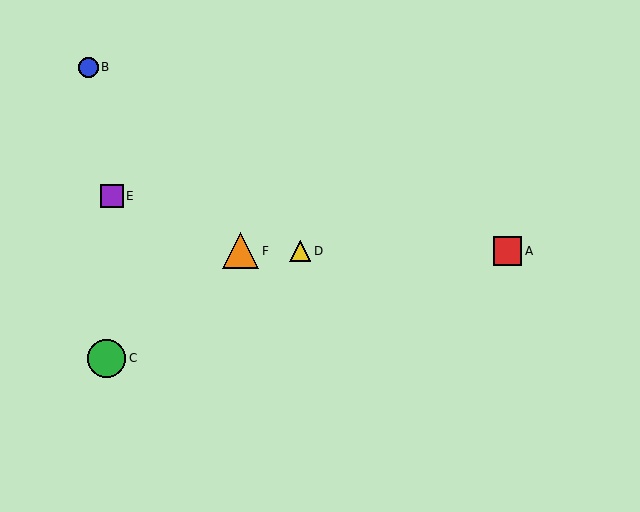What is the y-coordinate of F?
Object F is at y≈251.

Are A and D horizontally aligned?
Yes, both are at y≈251.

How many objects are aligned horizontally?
3 objects (A, D, F) are aligned horizontally.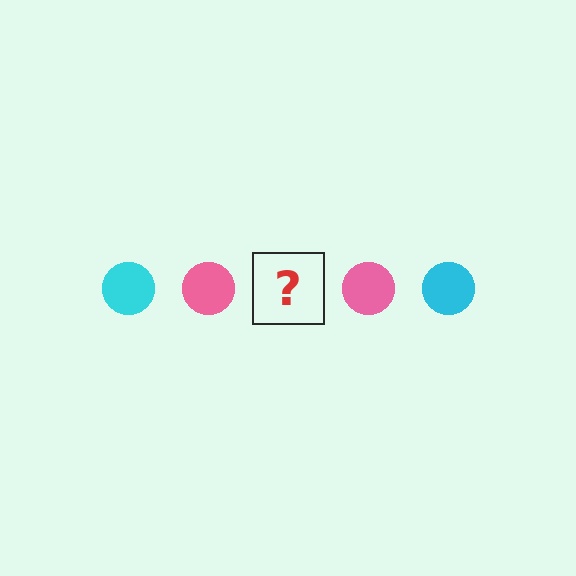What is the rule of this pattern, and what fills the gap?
The rule is that the pattern cycles through cyan, pink circles. The gap should be filled with a cyan circle.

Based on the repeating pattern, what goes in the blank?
The blank should be a cyan circle.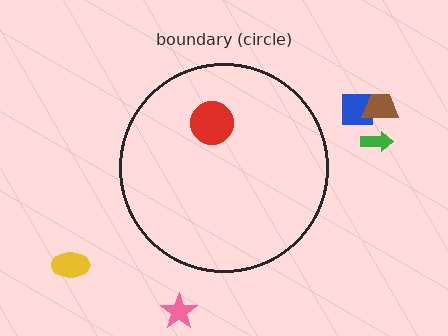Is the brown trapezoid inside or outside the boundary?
Outside.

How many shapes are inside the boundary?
1 inside, 5 outside.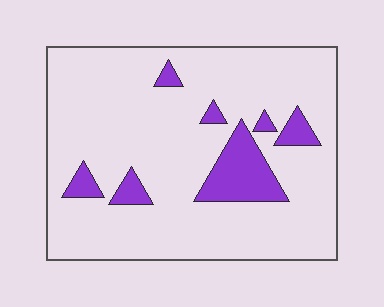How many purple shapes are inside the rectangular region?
7.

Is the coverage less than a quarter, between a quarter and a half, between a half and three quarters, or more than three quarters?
Less than a quarter.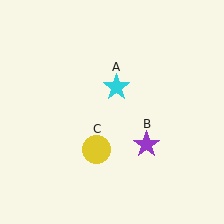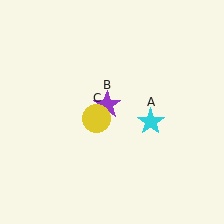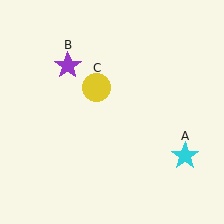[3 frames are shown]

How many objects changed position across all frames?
3 objects changed position: cyan star (object A), purple star (object B), yellow circle (object C).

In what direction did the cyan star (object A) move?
The cyan star (object A) moved down and to the right.